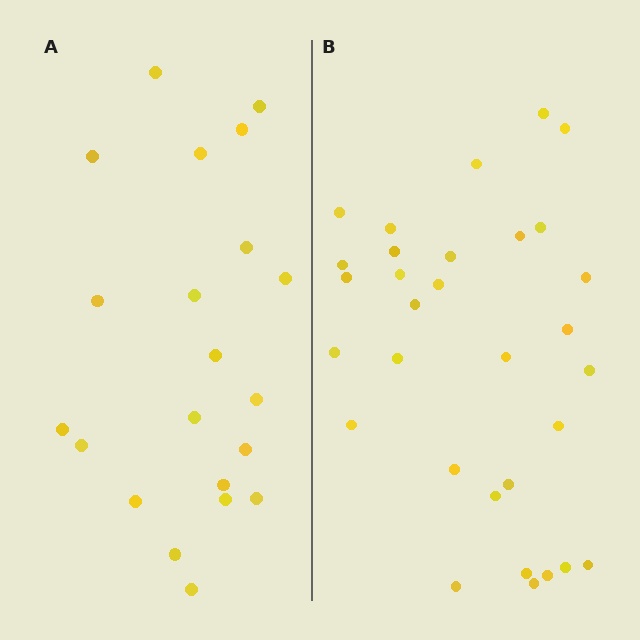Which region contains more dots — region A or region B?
Region B (the right region) has more dots.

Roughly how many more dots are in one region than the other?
Region B has roughly 10 or so more dots than region A.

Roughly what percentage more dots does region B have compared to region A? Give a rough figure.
About 50% more.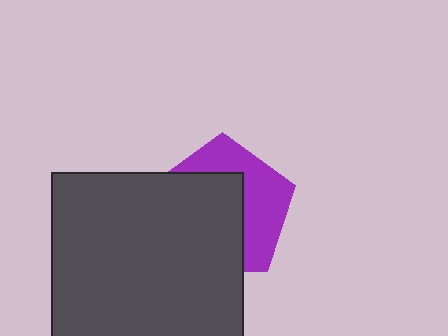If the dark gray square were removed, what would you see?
You would see the complete purple pentagon.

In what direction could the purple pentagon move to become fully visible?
The purple pentagon could move toward the upper-right. That would shift it out from behind the dark gray square entirely.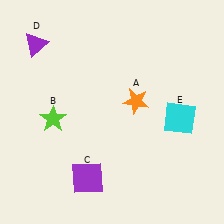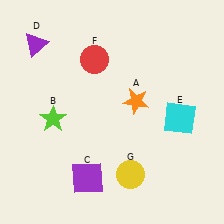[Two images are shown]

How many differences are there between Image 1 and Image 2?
There are 2 differences between the two images.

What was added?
A red circle (F), a yellow circle (G) were added in Image 2.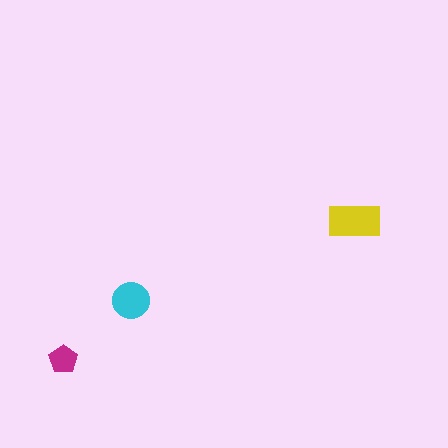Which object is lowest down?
The magenta pentagon is bottommost.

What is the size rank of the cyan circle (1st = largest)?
2nd.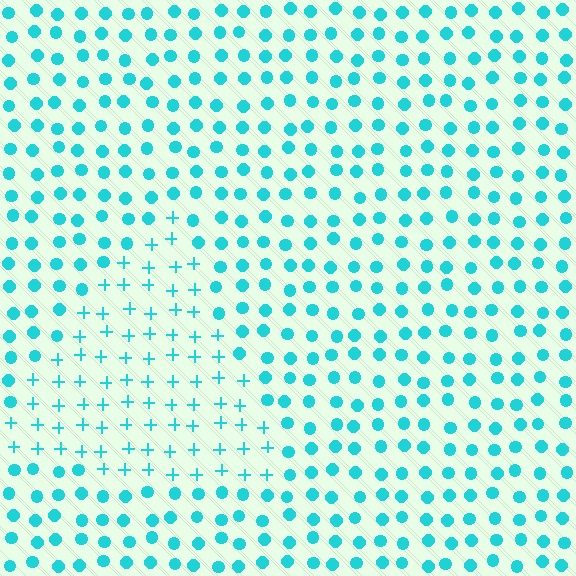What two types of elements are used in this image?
The image uses plus signs inside the triangle region and circles outside it.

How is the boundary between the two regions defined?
The boundary is defined by a change in element shape: plus signs inside vs. circles outside. All elements share the same color and spacing.